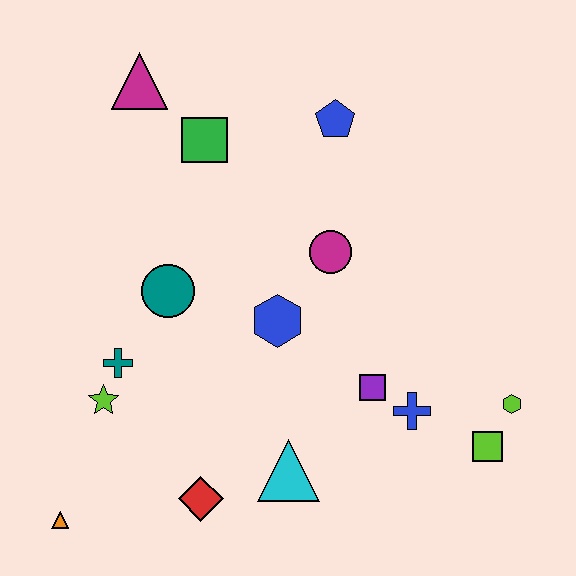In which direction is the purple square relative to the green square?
The purple square is below the green square.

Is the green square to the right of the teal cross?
Yes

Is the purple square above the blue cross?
Yes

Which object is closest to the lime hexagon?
The lime square is closest to the lime hexagon.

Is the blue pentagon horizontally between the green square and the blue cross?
Yes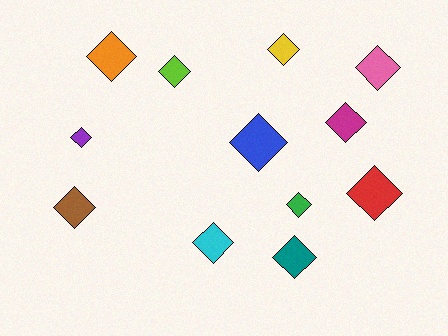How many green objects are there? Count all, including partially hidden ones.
There is 1 green object.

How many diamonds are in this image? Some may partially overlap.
There are 12 diamonds.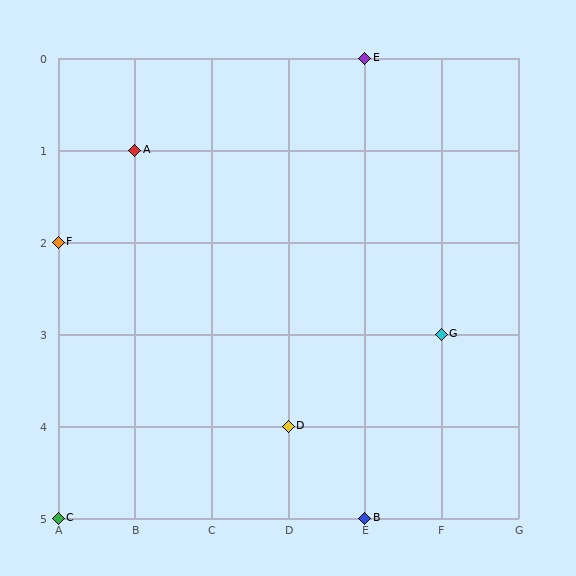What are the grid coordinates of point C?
Point C is at grid coordinates (A, 5).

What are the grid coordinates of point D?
Point D is at grid coordinates (D, 4).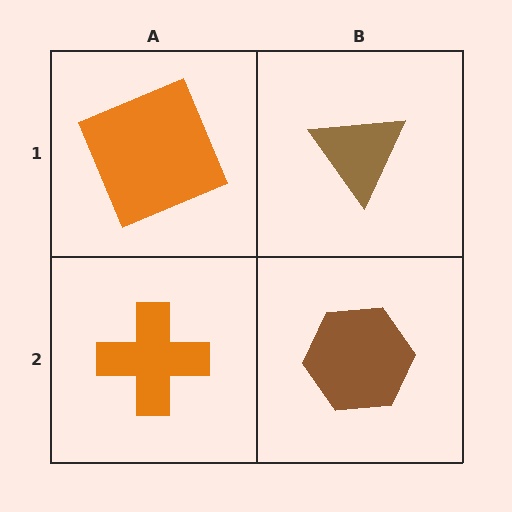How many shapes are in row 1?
2 shapes.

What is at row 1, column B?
A brown triangle.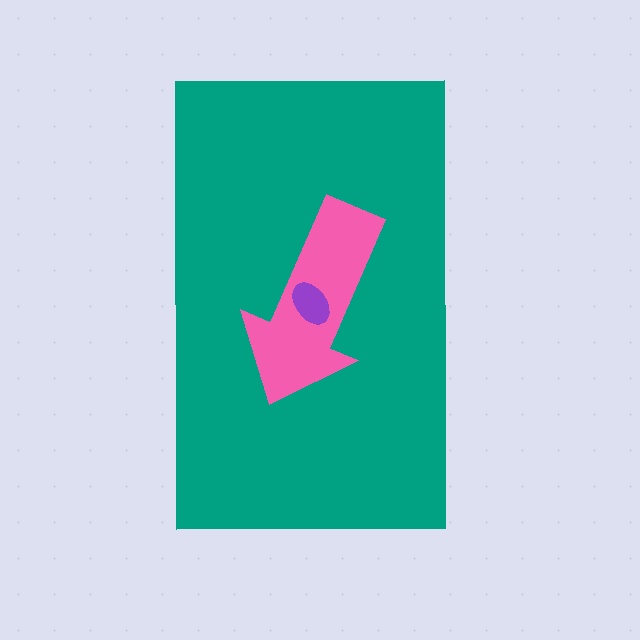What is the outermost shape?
The teal rectangle.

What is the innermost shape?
The purple ellipse.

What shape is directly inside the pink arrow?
The purple ellipse.